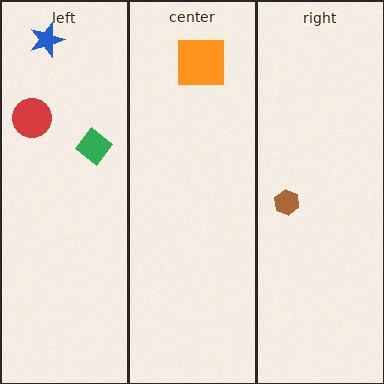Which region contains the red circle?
The left region.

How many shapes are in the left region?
3.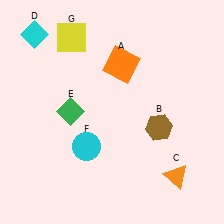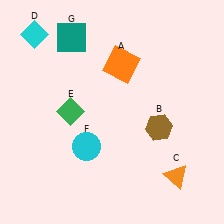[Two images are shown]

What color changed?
The square (G) changed from yellow in Image 1 to teal in Image 2.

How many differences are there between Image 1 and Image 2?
There is 1 difference between the two images.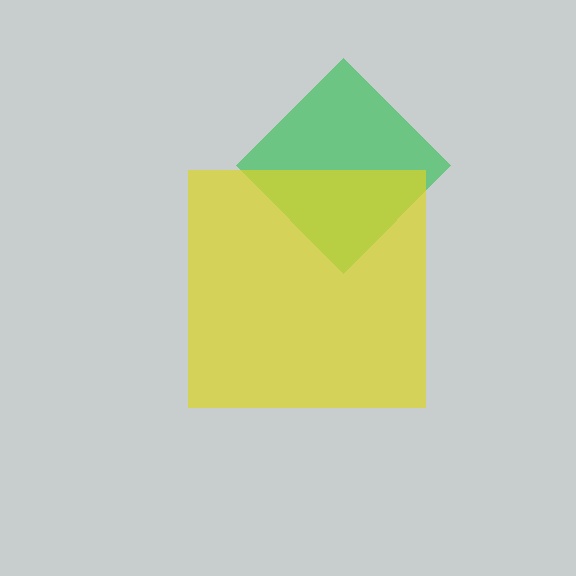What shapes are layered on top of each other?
The layered shapes are: a green diamond, a yellow square.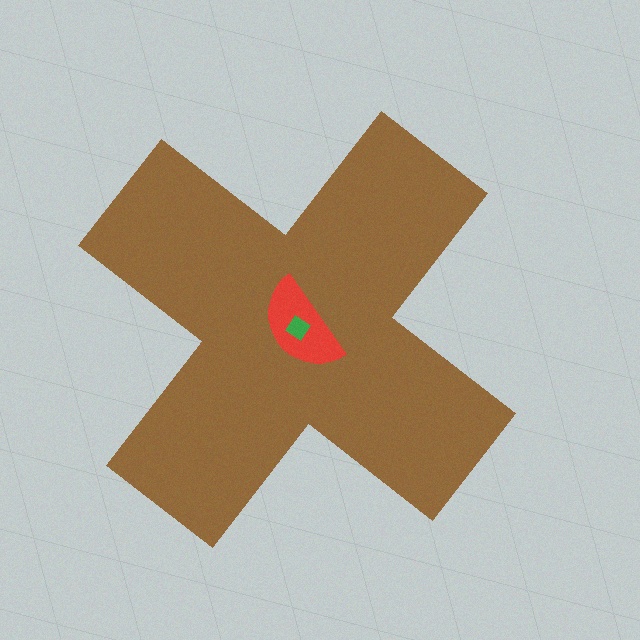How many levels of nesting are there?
3.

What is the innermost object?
The green diamond.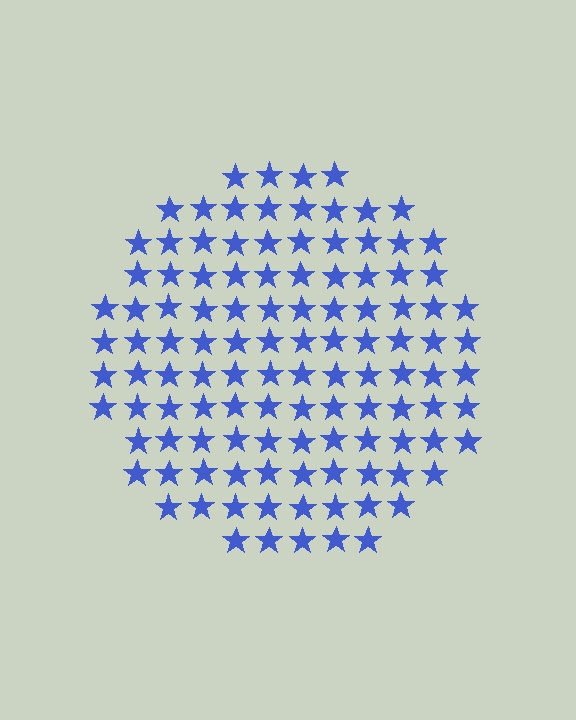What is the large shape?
The large shape is a circle.